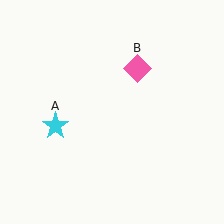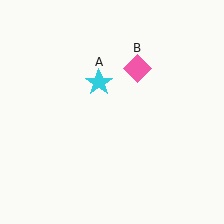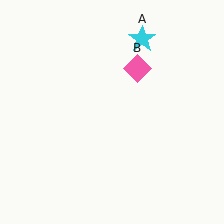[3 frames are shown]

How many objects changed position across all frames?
1 object changed position: cyan star (object A).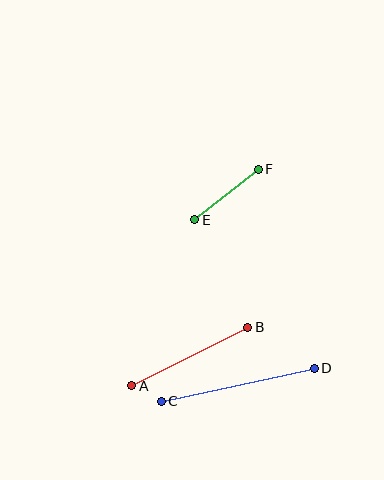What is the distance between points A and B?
The distance is approximately 130 pixels.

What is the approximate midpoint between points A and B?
The midpoint is at approximately (190, 356) pixels.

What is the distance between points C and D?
The distance is approximately 156 pixels.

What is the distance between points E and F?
The distance is approximately 81 pixels.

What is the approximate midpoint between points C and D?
The midpoint is at approximately (238, 385) pixels.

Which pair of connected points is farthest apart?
Points C and D are farthest apart.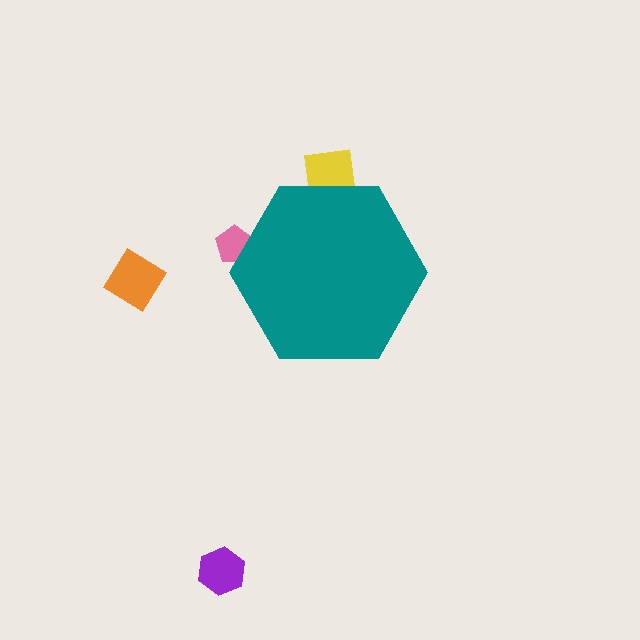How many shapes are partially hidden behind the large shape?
2 shapes are partially hidden.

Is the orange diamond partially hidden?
No, the orange diamond is fully visible.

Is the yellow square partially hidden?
Yes, the yellow square is partially hidden behind the teal hexagon.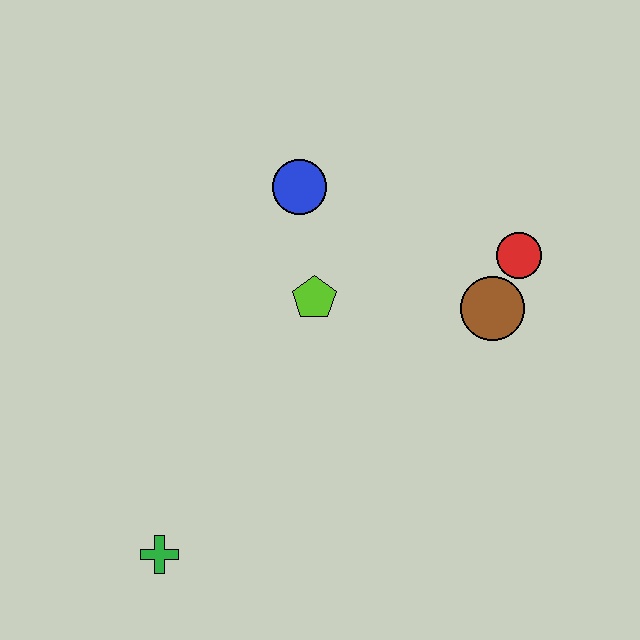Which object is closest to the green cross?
The lime pentagon is closest to the green cross.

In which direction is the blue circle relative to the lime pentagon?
The blue circle is above the lime pentagon.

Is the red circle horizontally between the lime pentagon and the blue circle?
No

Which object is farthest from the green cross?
The red circle is farthest from the green cross.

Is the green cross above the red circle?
No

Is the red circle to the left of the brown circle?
No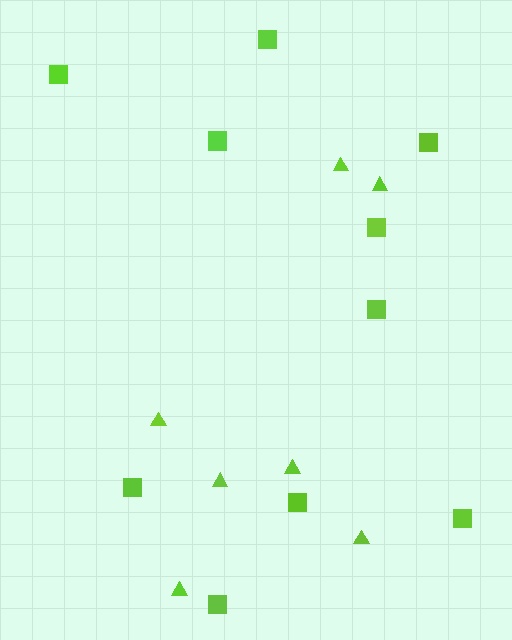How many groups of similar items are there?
There are 2 groups: one group of triangles (7) and one group of squares (10).